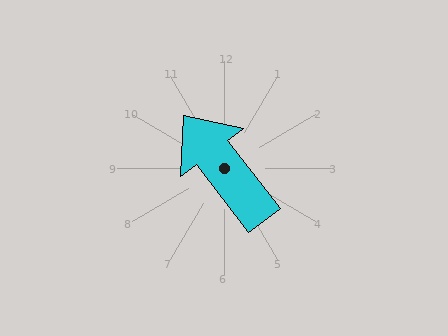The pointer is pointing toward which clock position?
Roughly 11 o'clock.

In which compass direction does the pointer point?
Northwest.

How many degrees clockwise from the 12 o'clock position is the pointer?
Approximately 322 degrees.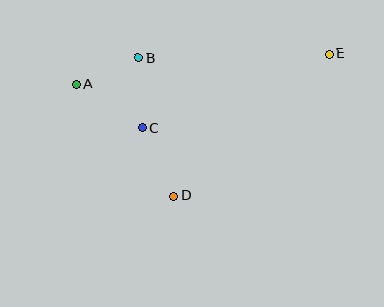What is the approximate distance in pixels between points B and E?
The distance between B and E is approximately 191 pixels.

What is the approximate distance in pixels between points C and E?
The distance between C and E is approximately 201 pixels.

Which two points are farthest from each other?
Points A and E are farthest from each other.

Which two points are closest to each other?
Points A and B are closest to each other.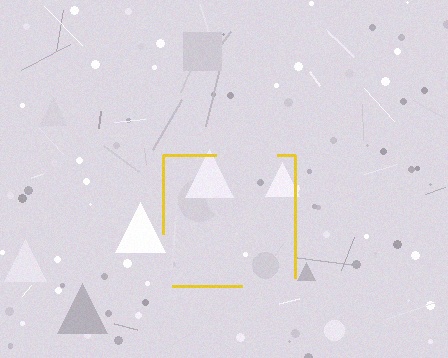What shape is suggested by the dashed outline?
The dashed outline suggests a square.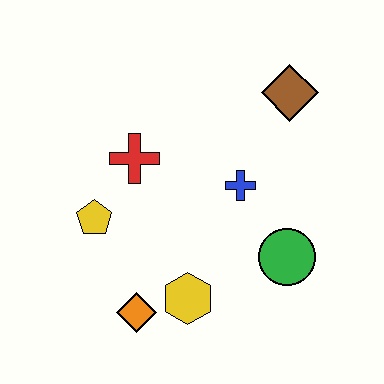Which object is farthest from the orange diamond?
The brown diamond is farthest from the orange diamond.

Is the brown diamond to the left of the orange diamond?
No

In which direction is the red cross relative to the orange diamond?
The red cross is above the orange diamond.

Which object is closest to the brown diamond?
The blue cross is closest to the brown diamond.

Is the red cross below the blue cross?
No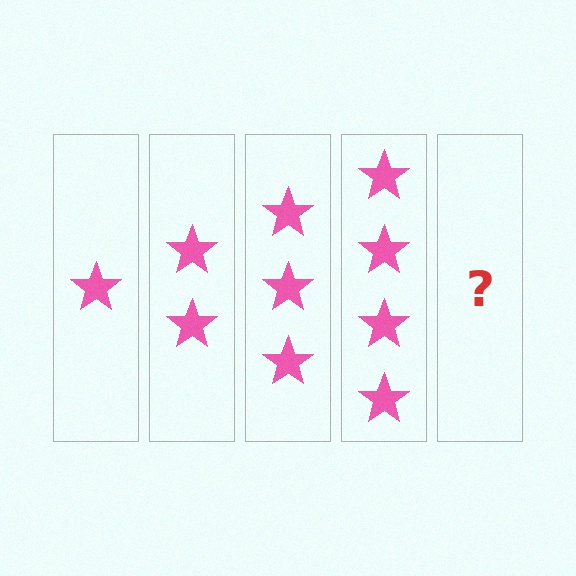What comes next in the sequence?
The next element should be 5 stars.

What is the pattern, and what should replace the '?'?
The pattern is that each step adds one more star. The '?' should be 5 stars.